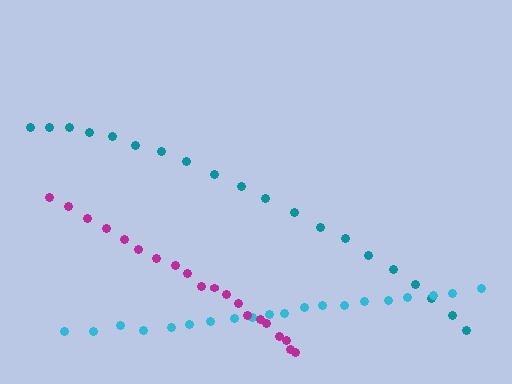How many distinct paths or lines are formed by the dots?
There are 3 distinct paths.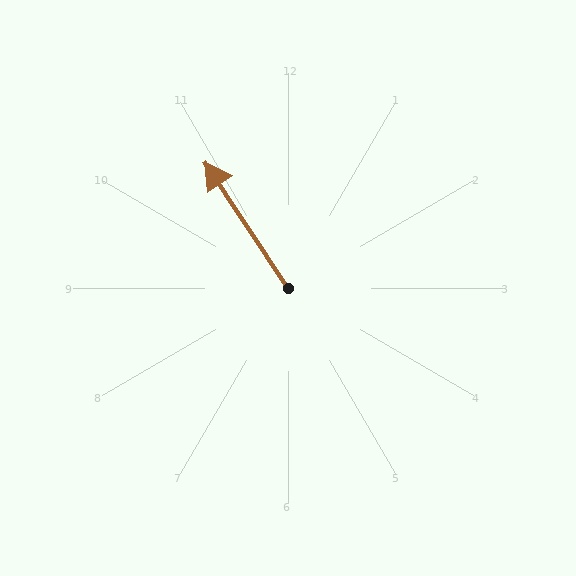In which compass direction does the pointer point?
Northwest.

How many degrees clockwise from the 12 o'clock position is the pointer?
Approximately 327 degrees.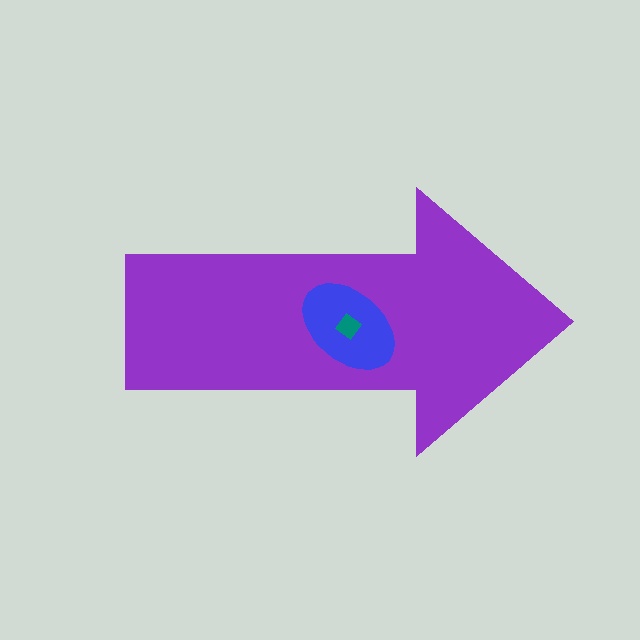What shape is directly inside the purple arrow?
The blue ellipse.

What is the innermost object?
The teal diamond.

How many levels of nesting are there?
3.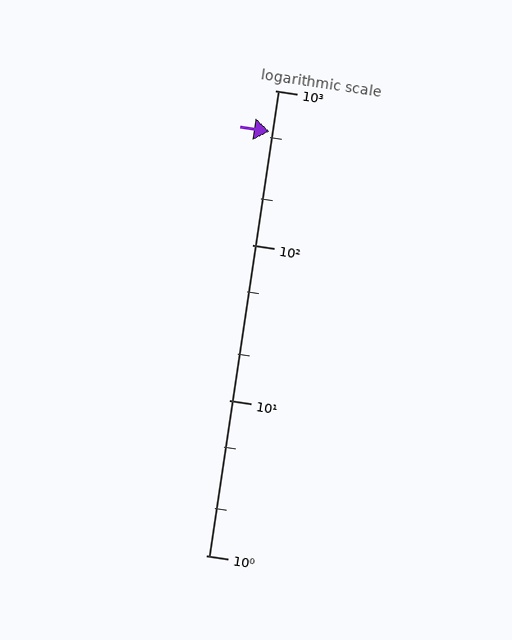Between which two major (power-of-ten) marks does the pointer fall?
The pointer is between 100 and 1000.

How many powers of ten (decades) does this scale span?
The scale spans 3 decades, from 1 to 1000.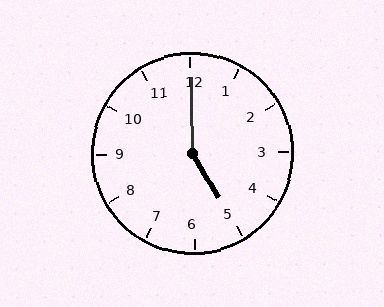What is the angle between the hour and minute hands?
Approximately 150 degrees.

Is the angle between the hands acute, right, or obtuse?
It is obtuse.